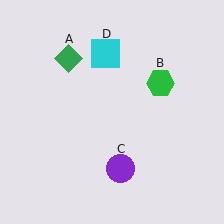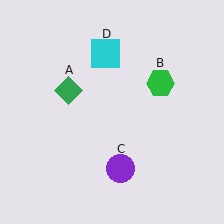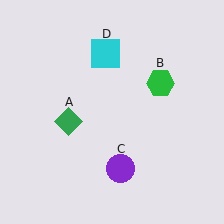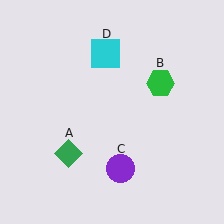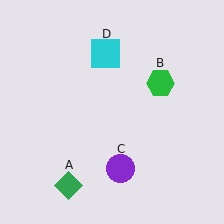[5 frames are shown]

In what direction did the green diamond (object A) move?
The green diamond (object A) moved down.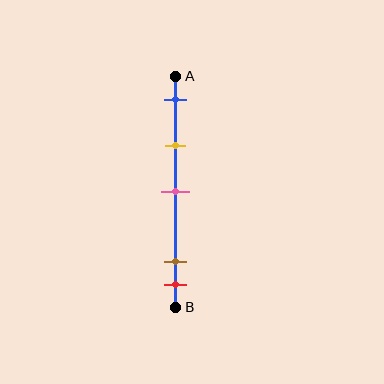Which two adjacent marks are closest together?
The brown and red marks are the closest adjacent pair.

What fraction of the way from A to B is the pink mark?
The pink mark is approximately 50% (0.5) of the way from A to B.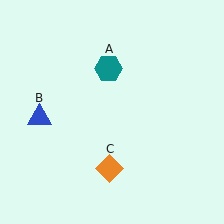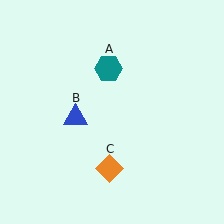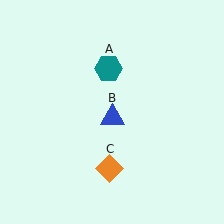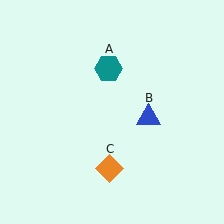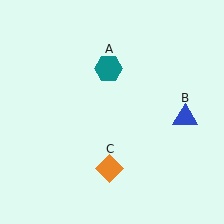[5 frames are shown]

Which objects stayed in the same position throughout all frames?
Teal hexagon (object A) and orange diamond (object C) remained stationary.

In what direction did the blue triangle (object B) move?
The blue triangle (object B) moved right.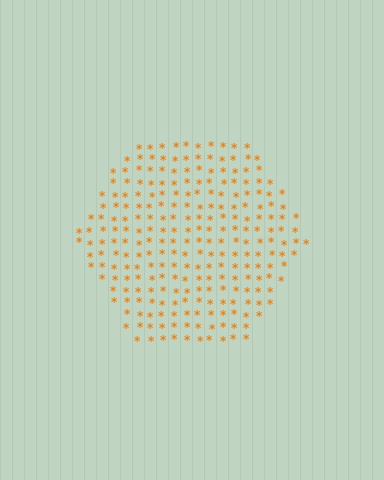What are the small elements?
The small elements are asterisks.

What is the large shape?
The large shape is a hexagon.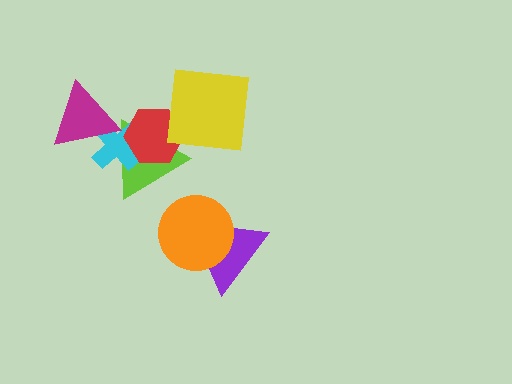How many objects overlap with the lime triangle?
3 objects overlap with the lime triangle.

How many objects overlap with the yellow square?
1 object overlaps with the yellow square.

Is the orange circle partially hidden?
No, no other shape covers it.